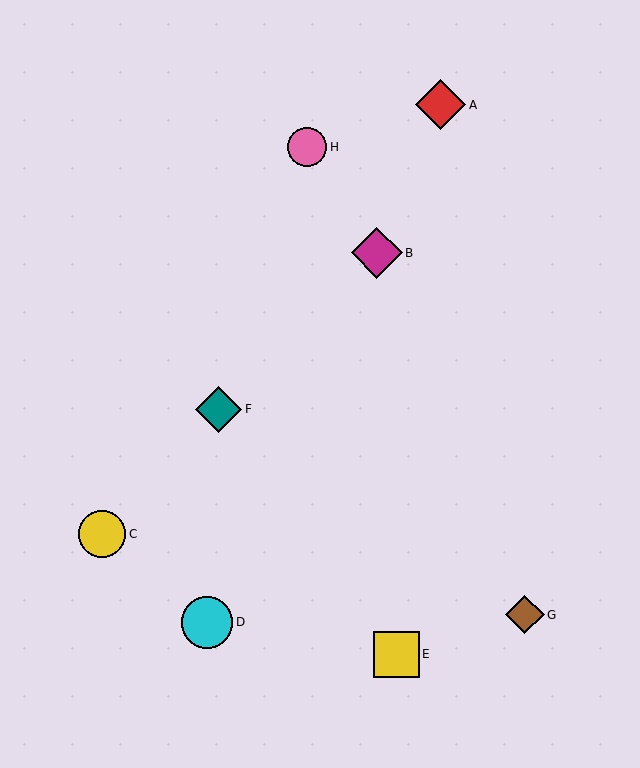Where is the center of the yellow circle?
The center of the yellow circle is at (102, 534).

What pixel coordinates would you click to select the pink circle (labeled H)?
Click at (307, 147) to select the pink circle H.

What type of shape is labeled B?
Shape B is a magenta diamond.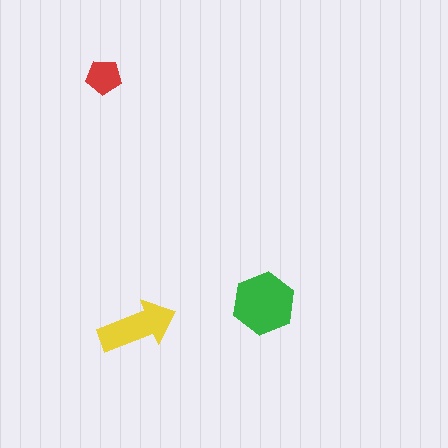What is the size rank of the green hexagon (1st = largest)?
1st.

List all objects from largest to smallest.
The green hexagon, the yellow arrow, the red pentagon.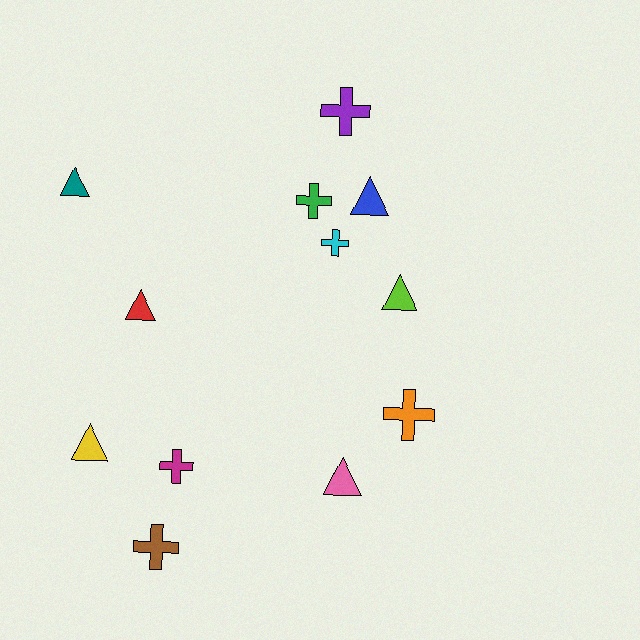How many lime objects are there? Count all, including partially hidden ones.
There is 1 lime object.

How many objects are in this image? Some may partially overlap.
There are 12 objects.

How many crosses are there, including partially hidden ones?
There are 6 crosses.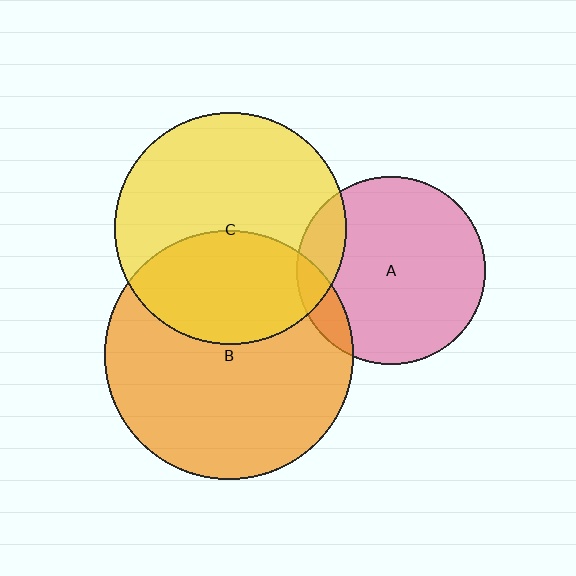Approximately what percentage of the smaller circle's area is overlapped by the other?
Approximately 10%.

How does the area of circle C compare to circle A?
Approximately 1.5 times.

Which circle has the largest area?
Circle B (orange).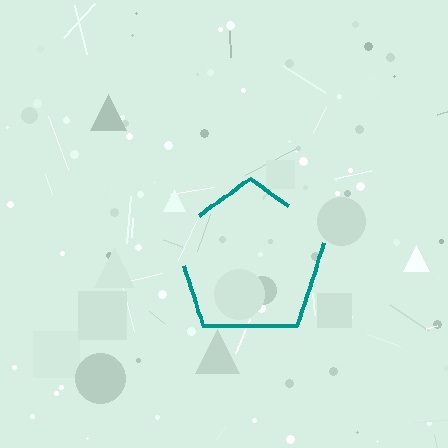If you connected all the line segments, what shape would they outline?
They would outline a pentagon.